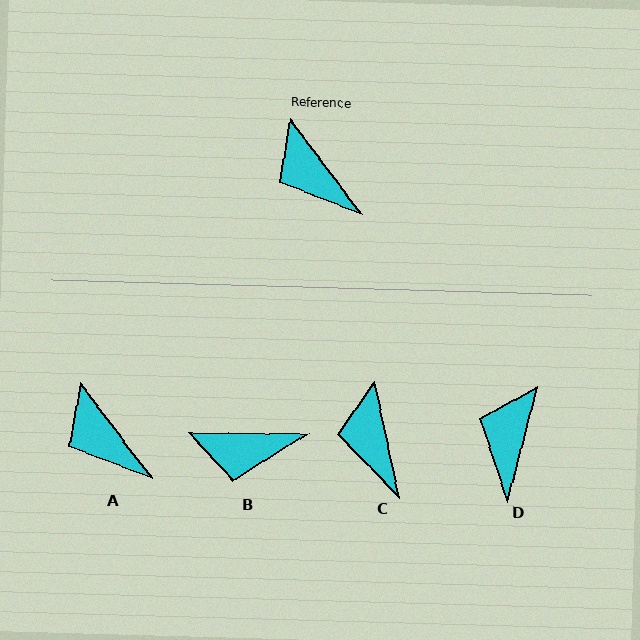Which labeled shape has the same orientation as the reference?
A.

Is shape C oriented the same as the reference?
No, it is off by about 25 degrees.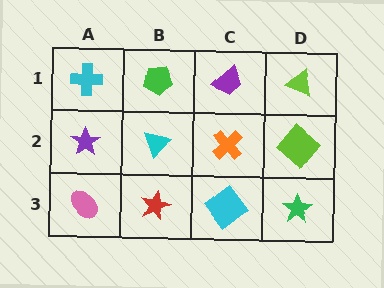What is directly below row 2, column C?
A cyan diamond.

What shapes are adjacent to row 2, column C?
A purple trapezoid (row 1, column C), a cyan diamond (row 3, column C), a cyan triangle (row 2, column B), a lime diamond (row 2, column D).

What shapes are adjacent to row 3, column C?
An orange cross (row 2, column C), a red star (row 3, column B), a green star (row 3, column D).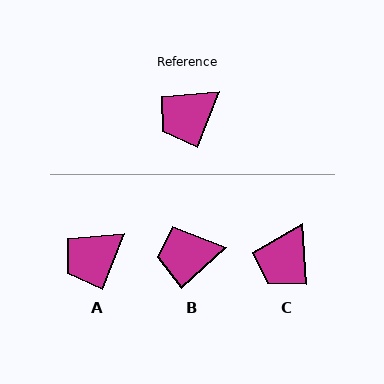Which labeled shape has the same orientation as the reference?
A.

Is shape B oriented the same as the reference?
No, it is off by about 27 degrees.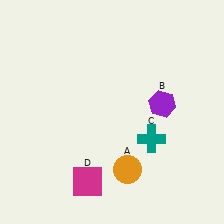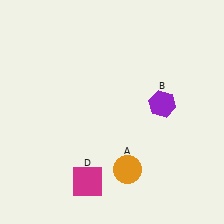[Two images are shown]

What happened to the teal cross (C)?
The teal cross (C) was removed in Image 2. It was in the bottom-right area of Image 1.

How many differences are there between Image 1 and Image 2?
There is 1 difference between the two images.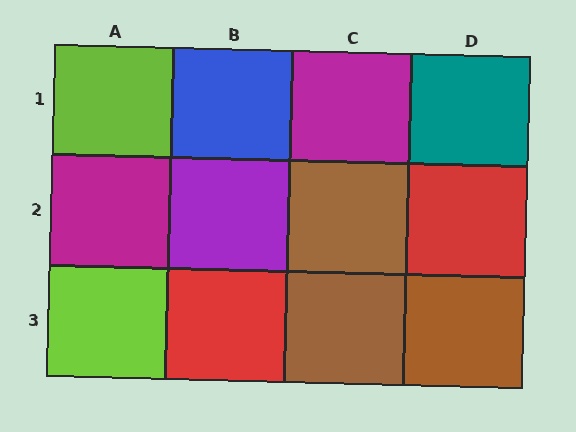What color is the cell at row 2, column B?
Purple.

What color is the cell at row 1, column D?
Teal.